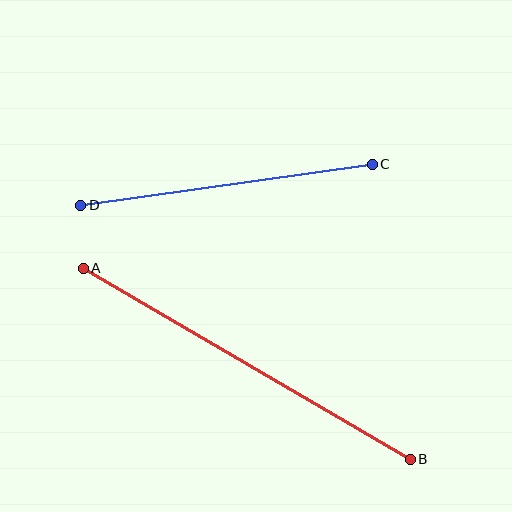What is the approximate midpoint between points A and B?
The midpoint is at approximately (247, 364) pixels.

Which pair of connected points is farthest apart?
Points A and B are farthest apart.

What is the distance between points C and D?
The distance is approximately 294 pixels.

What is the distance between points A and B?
The distance is approximately 379 pixels.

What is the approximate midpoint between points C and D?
The midpoint is at approximately (226, 185) pixels.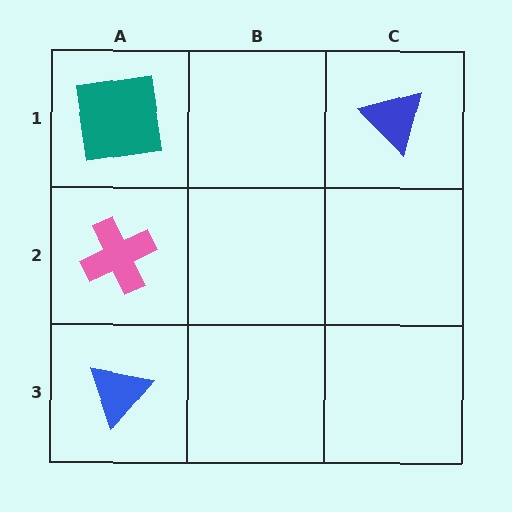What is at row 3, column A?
A blue triangle.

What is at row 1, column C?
A blue triangle.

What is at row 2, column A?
A pink cross.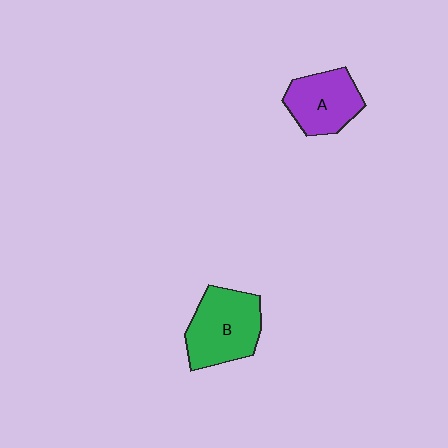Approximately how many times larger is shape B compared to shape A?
Approximately 1.2 times.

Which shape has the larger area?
Shape B (green).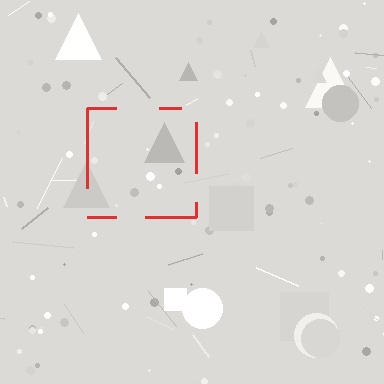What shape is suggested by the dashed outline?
The dashed outline suggests a square.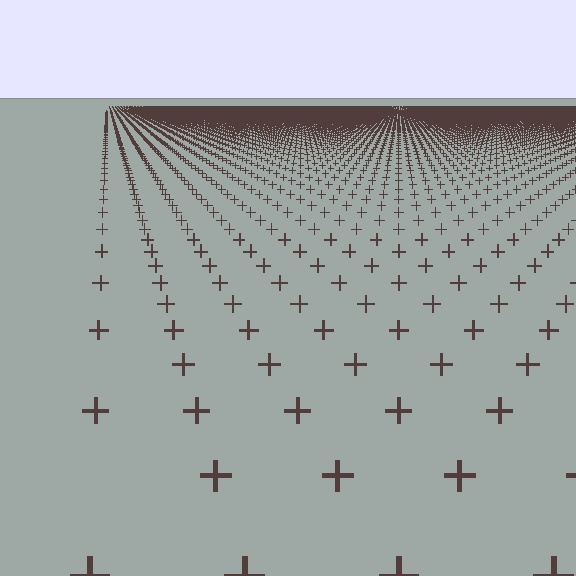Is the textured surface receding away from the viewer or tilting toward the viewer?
The surface is receding away from the viewer. Texture elements get smaller and denser toward the top.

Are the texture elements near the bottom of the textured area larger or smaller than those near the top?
Larger. Near the bottom, elements are closer to the viewer and appear at a bigger on-screen size.